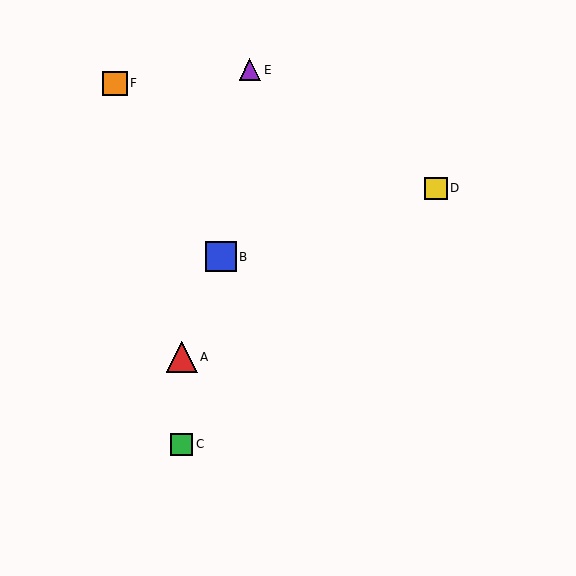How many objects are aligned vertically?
2 objects (A, C) are aligned vertically.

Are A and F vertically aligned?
No, A is at x≈182 and F is at x≈115.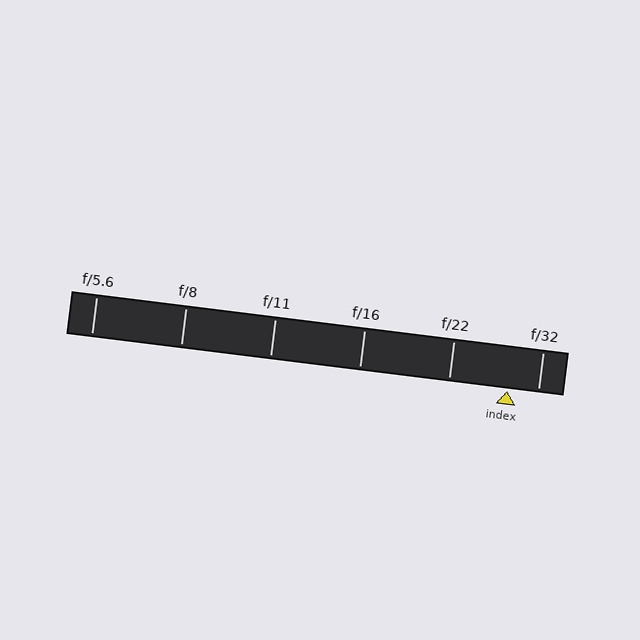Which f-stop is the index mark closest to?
The index mark is closest to f/32.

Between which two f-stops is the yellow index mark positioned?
The index mark is between f/22 and f/32.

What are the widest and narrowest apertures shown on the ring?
The widest aperture shown is f/5.6 and the narrowest is f/32.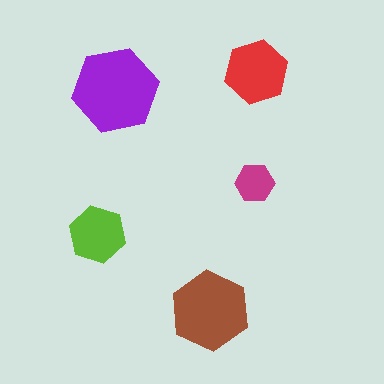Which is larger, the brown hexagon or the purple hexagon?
The purple one.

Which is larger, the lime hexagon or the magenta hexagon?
The lime one.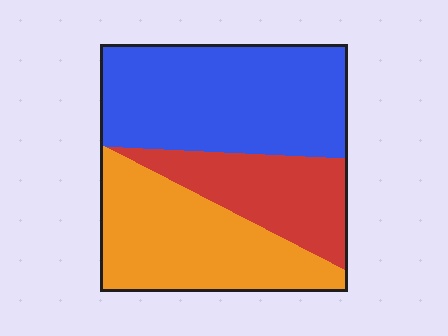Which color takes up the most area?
Blue, at roughly 45%.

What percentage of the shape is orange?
Orange covers about 35% of the shape.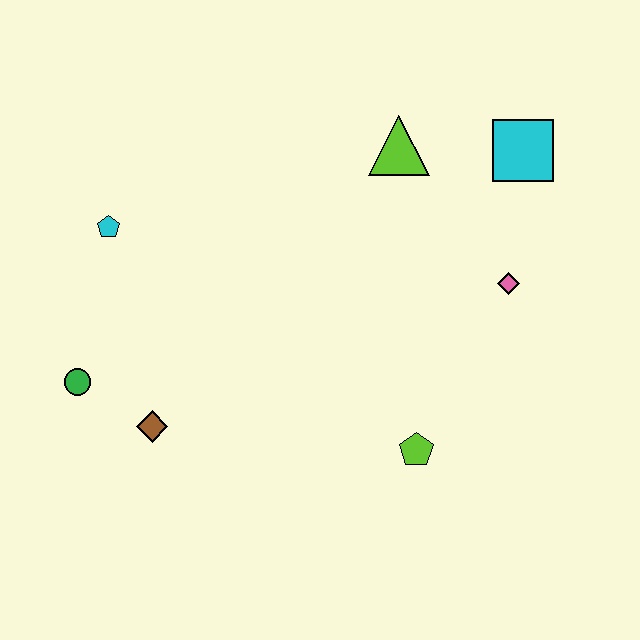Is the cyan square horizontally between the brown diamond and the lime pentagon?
No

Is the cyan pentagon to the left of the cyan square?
Yes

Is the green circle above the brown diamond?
Yes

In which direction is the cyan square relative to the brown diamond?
The cyan square is to the right of the brown diamond.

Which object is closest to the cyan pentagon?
The green circle is closest to the cyan pentagon.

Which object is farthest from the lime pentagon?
The cyan pentagon is farthest from the lime pentagon.